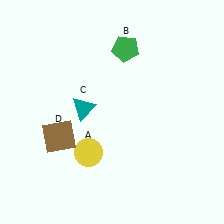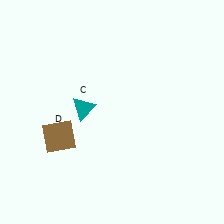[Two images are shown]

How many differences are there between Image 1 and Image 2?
There are 2 differences between the two images.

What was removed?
The yellow circle (A), the green pentagon (B) were removed in Image 2.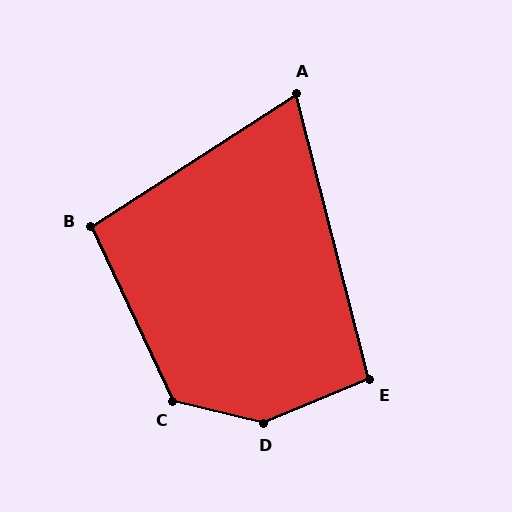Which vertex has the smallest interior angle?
A, at approximately 71 degrees.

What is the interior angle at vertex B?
Approximately 98 degrees (obtuse).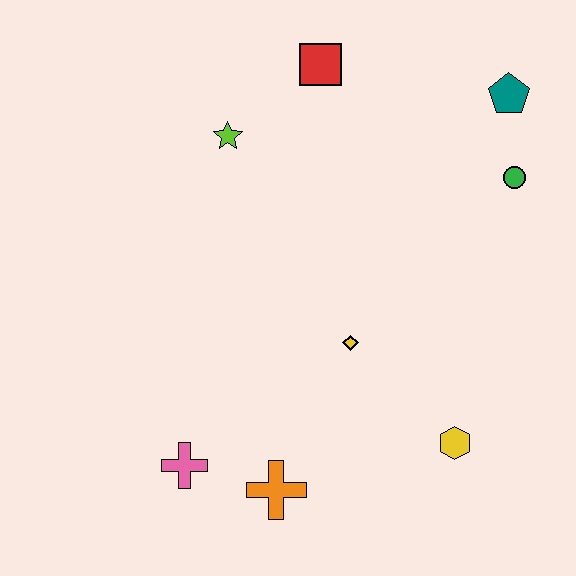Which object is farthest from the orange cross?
The teal pentagon is farthest from the orange cross.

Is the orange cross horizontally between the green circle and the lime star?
Yes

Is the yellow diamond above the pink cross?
Yes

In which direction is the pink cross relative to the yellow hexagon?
The pink cross is to the left of the yellow hexagon.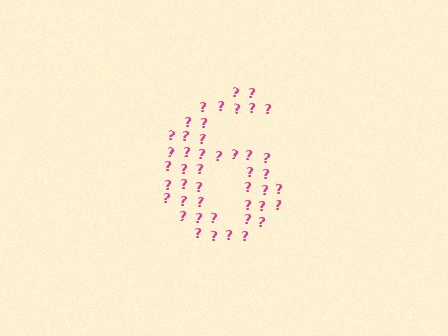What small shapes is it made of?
It is made of small question marks.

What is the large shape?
The large shape is the digit 6.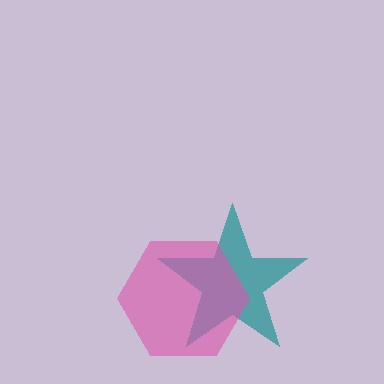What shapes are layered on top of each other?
The layered shapes are: a teal star, a pink hexagon.